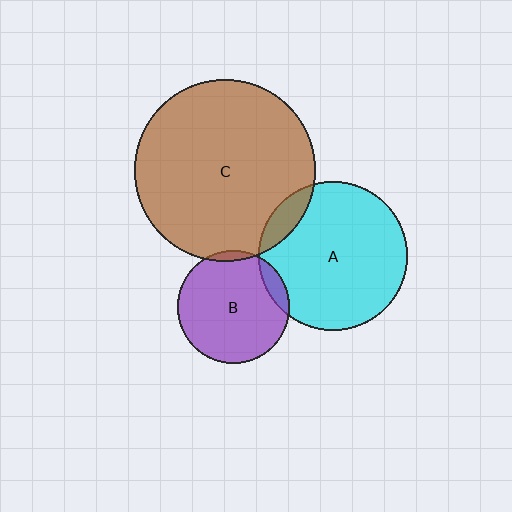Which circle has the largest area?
Circle C (brown).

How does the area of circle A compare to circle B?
Approximately 1.8 times.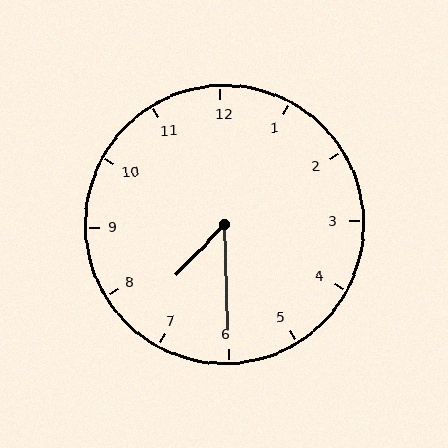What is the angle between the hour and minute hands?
Approximately 45 degrees.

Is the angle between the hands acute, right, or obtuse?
It is acute.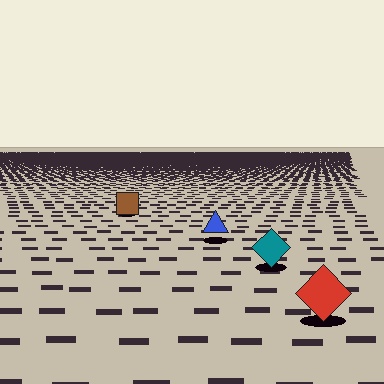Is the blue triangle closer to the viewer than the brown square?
Yes. The blue triangle is closer — you can tell from the texture gradient: the ground texture is coarser near it.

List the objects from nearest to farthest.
From nearest to farthest: the red diamond, the teal diamond, the blue triangle, the brown square.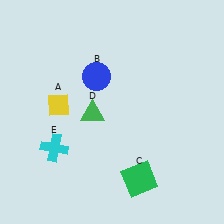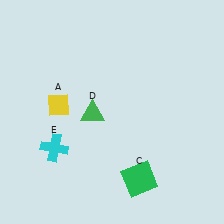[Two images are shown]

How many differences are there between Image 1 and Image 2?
There is 1 difference between the two images.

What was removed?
The blue circle (B) was removed in Image 2.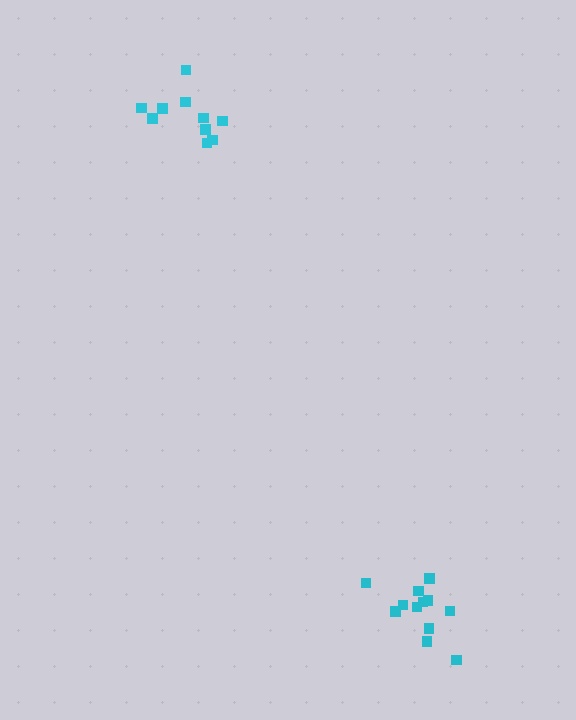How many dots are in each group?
Group 1: 12 dots, Group 2: 10 dots (22 total).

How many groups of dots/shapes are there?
There are 2 groups.